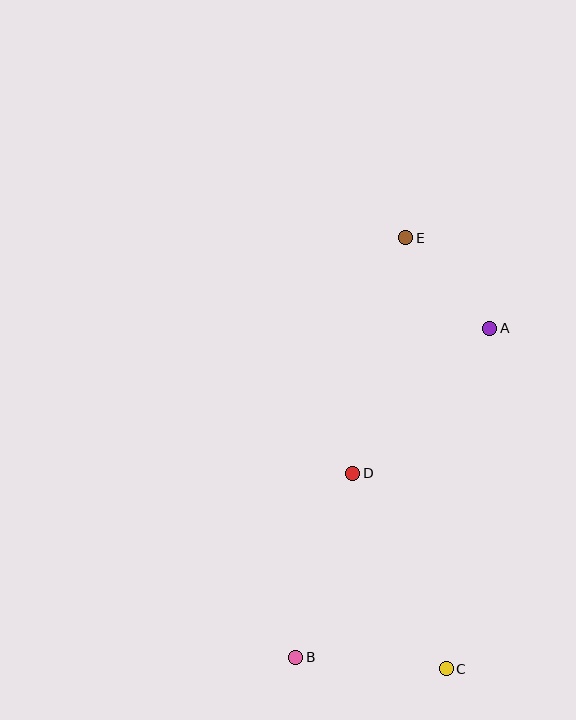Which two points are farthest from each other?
Points B and E are farthest from each other.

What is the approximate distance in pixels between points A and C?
The distance between A and C is approximately 344 pixels.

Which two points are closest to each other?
Points A and E are closest to each other.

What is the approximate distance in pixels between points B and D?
The distance between B and D is approximately 193 pixels.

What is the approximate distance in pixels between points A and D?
The distance between A and D is approximately 200 pixels.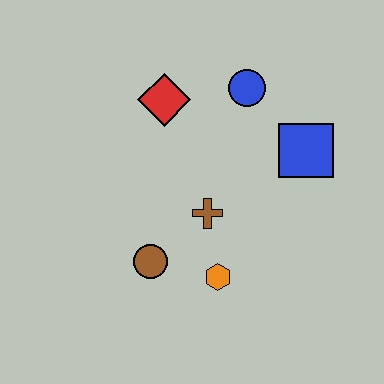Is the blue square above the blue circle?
No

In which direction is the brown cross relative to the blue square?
The brown cross is to the left of the blue square.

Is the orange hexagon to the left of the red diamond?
No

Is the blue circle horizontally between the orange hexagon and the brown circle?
No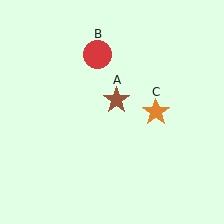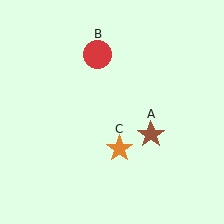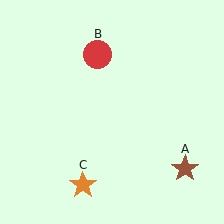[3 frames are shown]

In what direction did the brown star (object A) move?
The brown star (object A) moved down and to the right.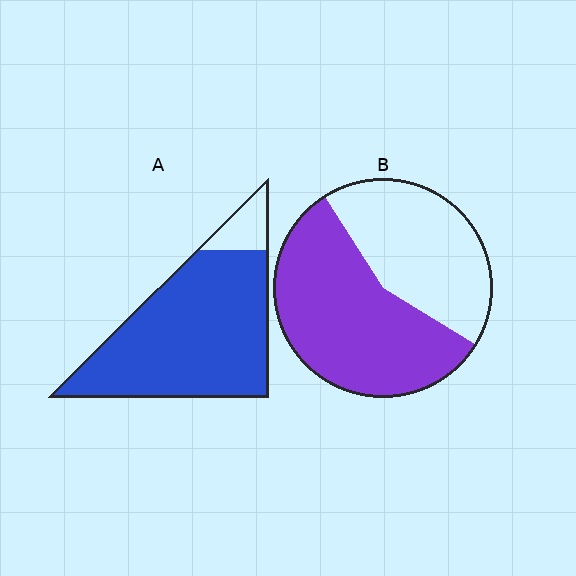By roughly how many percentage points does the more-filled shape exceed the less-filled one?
By roughly 30 percentage points (A over B).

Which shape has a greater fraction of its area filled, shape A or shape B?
Shape A.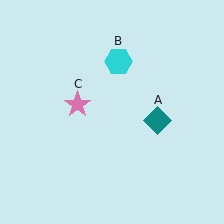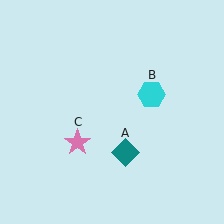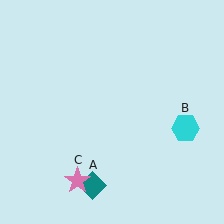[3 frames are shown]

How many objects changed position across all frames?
3 objects changed position: teal diamond (object A), cyan hexagon (object B), pink star (object C).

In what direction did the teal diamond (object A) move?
The teal diamond (object A) moved down and to the left.